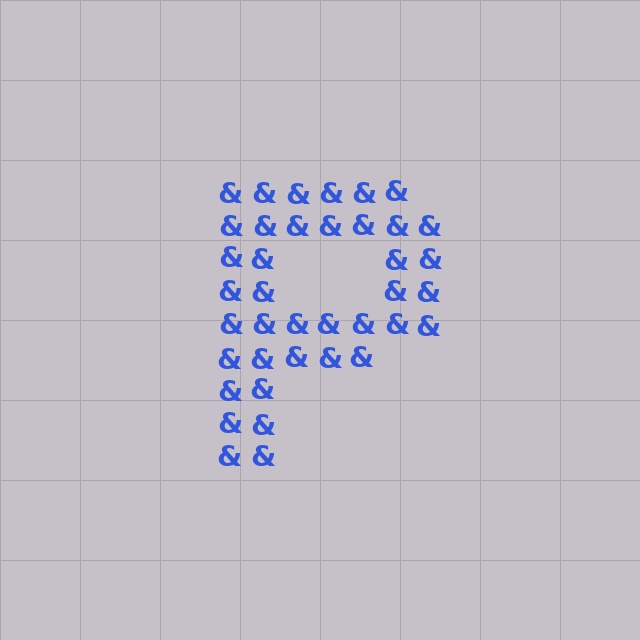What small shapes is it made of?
It is made of small ampersands.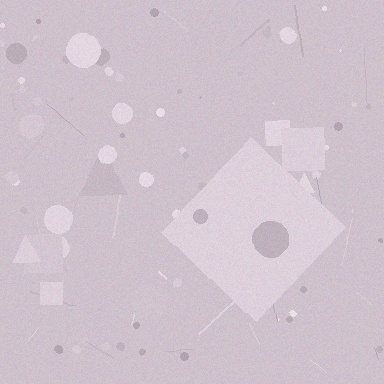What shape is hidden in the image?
A diamond is hidden in the image.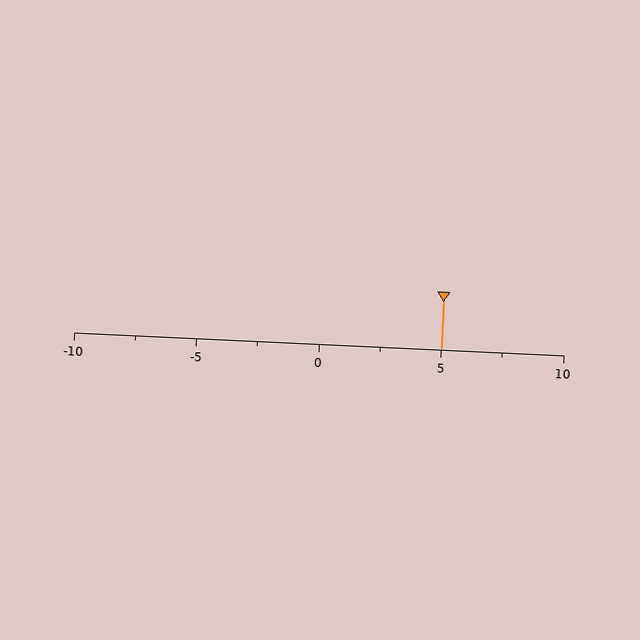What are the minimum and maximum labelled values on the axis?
The axis runs from -10 to 10.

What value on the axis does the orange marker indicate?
The marker indicates approximately 5.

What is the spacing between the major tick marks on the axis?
The major ticks are spaced 5 apart.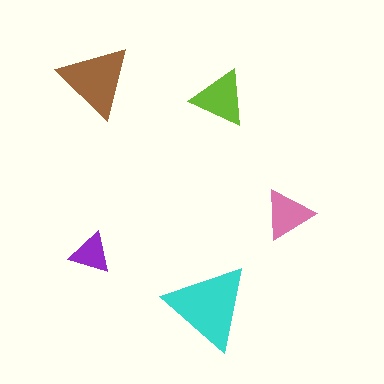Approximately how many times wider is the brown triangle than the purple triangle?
About 1.5 times wider.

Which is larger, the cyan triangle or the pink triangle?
The cyan one.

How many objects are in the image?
There are 5 objects in the image.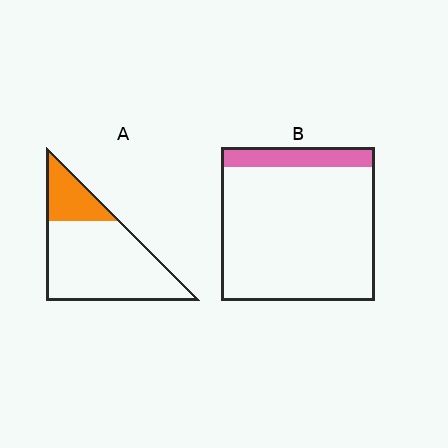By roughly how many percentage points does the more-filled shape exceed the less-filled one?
By roughly 10 percentage points (A over B).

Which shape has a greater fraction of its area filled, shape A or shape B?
Shape A.